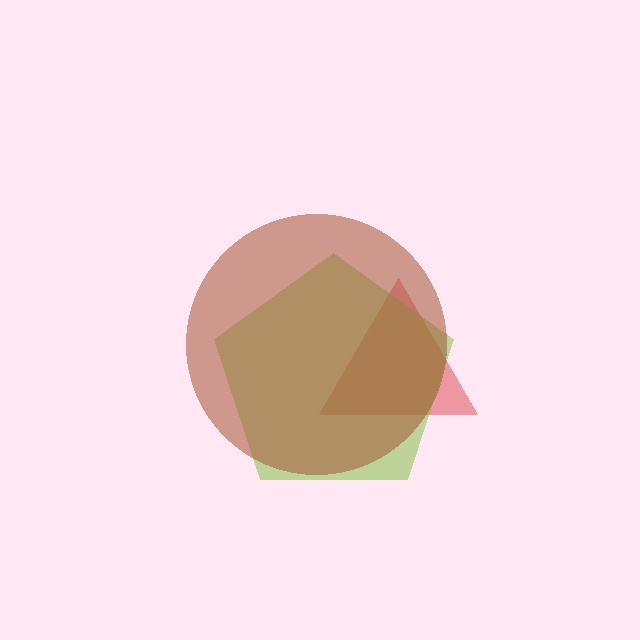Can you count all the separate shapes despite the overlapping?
Yes, there are 3 separate shapes.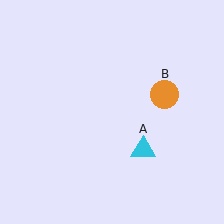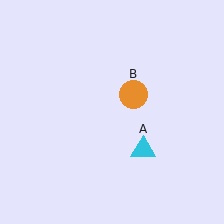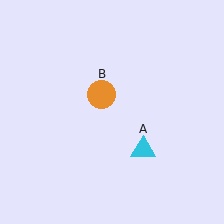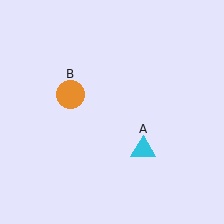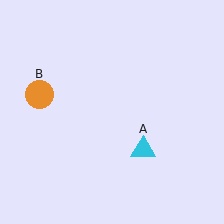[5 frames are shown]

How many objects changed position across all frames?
1 object changed position: orange circle (object B).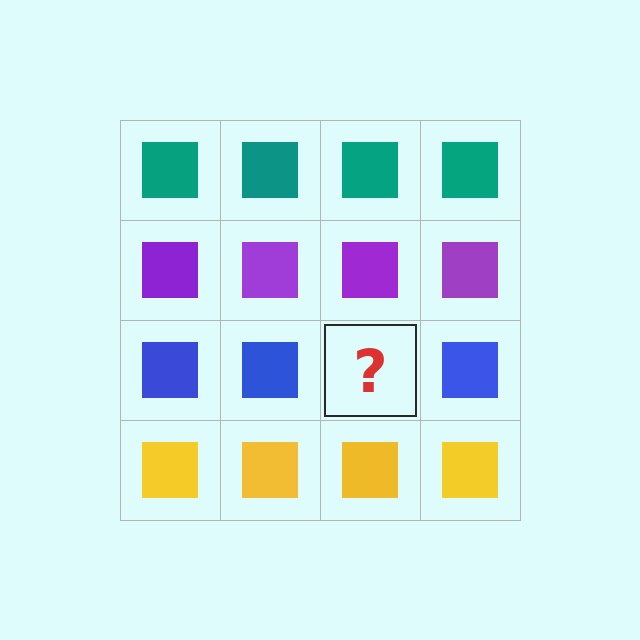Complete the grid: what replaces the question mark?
The question mark should be replaced with a blue square.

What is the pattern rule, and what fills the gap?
The rule is that each row has a consistent color. The gap should be filled with a blue square.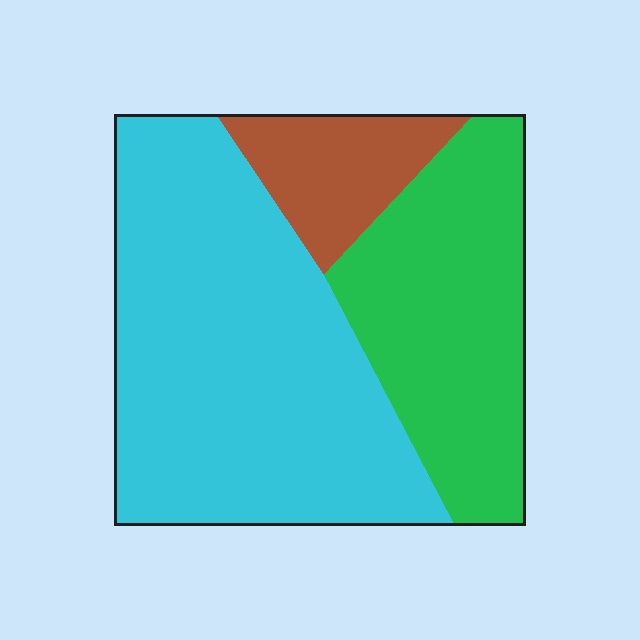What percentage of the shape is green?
Green covers roughly 30% of the shape.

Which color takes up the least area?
Brown, at roughly 10%.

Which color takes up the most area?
Cyan, at roughly 55%.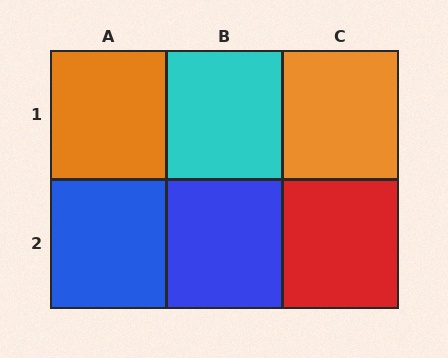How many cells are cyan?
1 cell is cyan.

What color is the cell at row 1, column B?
Cyan.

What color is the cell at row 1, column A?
Orange.